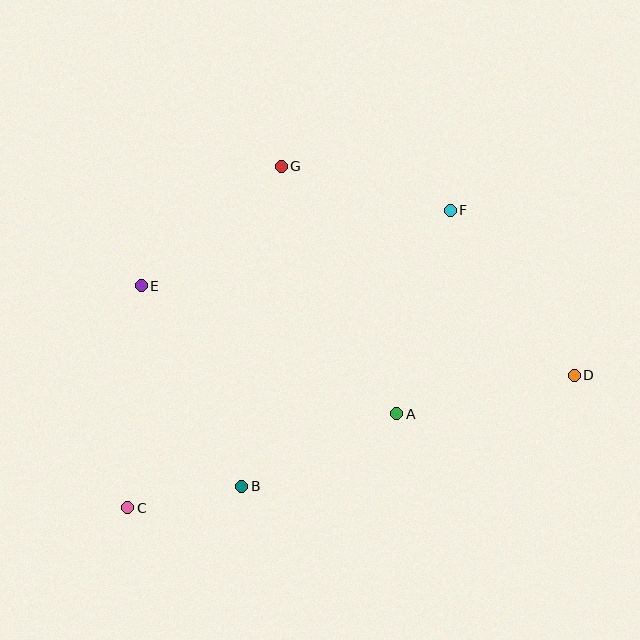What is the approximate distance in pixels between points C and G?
The distance between C and G is approximately 374 pixels.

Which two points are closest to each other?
Points B and C are closest to each other.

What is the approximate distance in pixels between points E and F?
The distance between E and F is approximately 318 pixels.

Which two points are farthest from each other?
Points C and D are farthest from each other.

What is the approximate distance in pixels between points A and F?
The distance between A and F is approximately 210 pixels.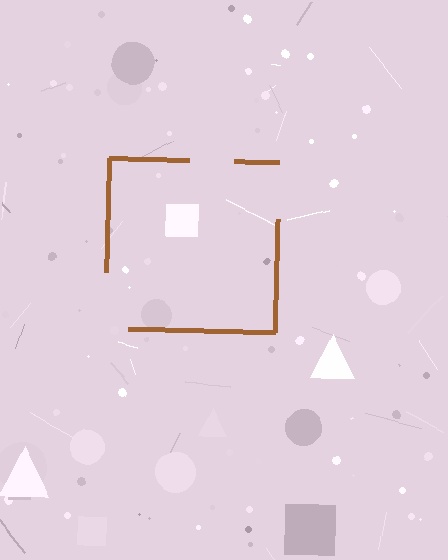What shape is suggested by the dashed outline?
The dashed outline suggests a square.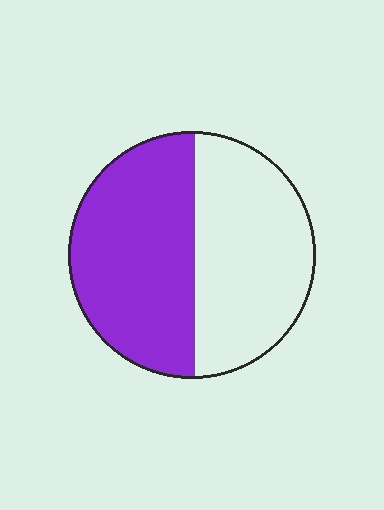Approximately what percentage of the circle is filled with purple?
Approximately 50%.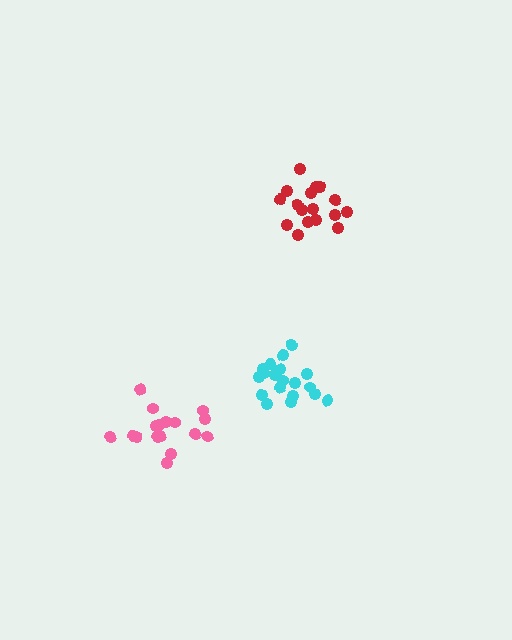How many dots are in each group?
Group 1: 17 dots, Group 2: 19 dots, Group 3: 18 dots (54 total).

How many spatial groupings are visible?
There are 3 spatial groupings.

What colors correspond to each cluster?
The clusters are colored: red, cyan, pink.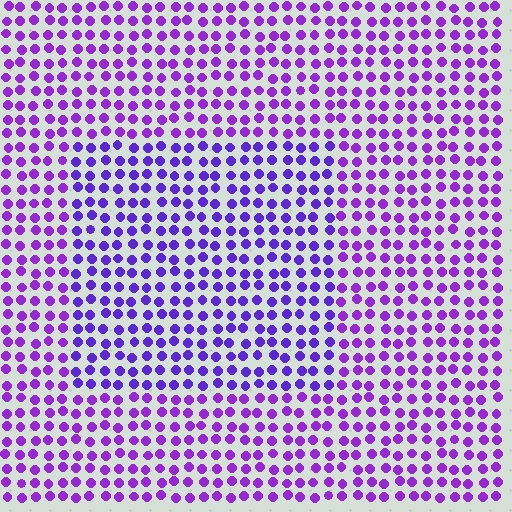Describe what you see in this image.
The image is filled with small purple elements in a uniform arrangement. A rectangle-shaped region is visible where the elements are tinted to a slightly different hue, forming a subtle color boundary.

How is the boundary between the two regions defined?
The boundary is defined purely by a slight shift in hue (about 21 degrees). Spacing, size, and orientation are identical on both sides.